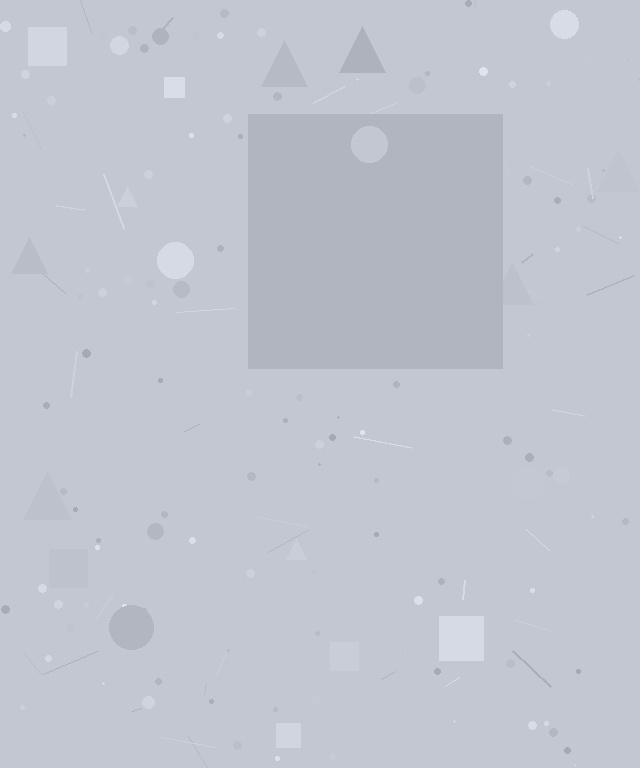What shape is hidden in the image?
A square is hidden in the image.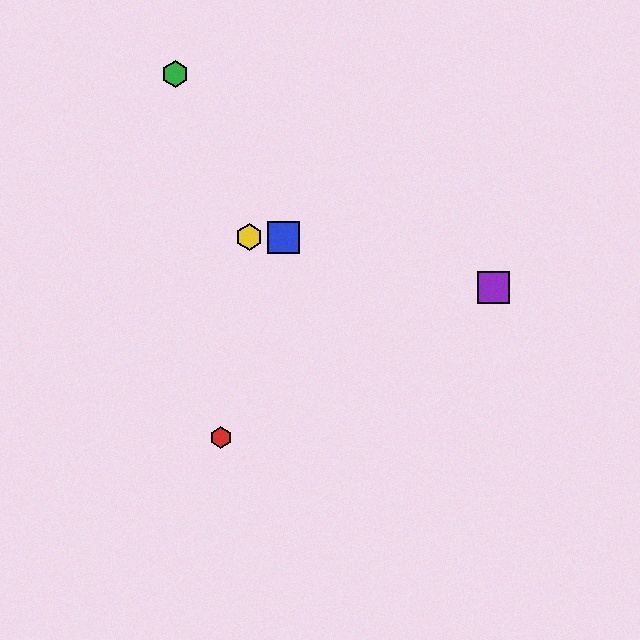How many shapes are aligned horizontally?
2 shapes (the blue square, the yellow hexagon) are aligned horizontally.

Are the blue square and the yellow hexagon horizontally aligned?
Yes, both are at y≈237.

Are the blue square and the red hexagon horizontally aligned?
No, the blue square is at y≈237 and the red hexagon is at y≈437.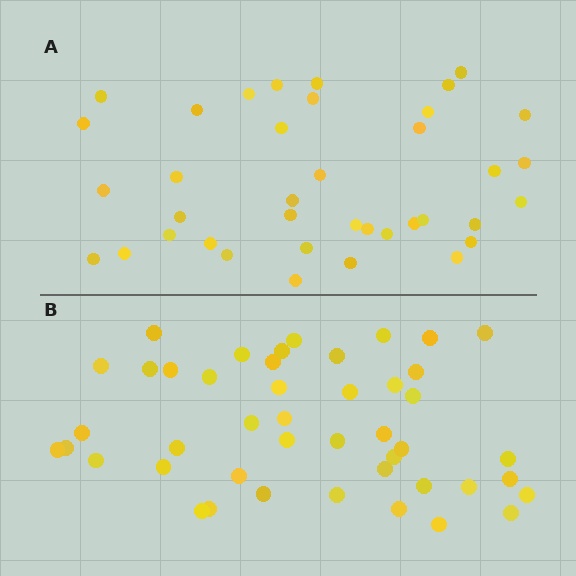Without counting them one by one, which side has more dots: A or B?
Region B (the bottom region) has more dots.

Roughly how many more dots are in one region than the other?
Region B has roughly 8 or so more dots than region A.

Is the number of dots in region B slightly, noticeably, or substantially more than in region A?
Region B has only slightly more — the two regions are fairly close. The ratio is roughly 1.2 to 1.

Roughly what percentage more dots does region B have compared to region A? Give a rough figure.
About 20% more.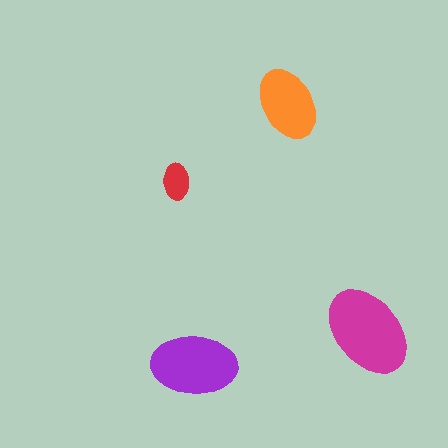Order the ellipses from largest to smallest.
the magenta one, the purple one, the orange one, the red one.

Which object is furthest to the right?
The magenta ellipse is rightmost.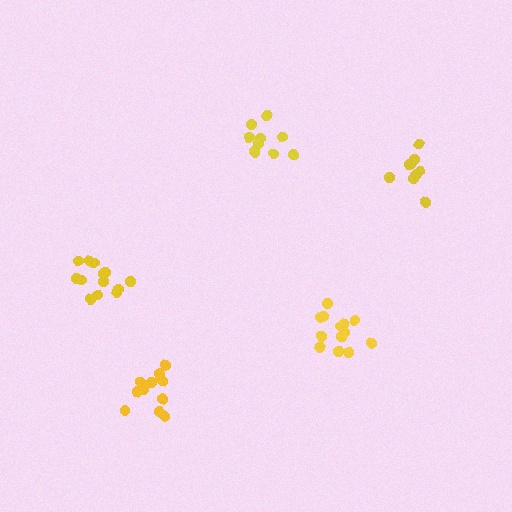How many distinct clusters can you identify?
There are 5 distinct clusters.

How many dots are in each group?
Group 1: 10 dots, Group 2: 13 dots, Group 3: 12 dots, Group 4: 9 dots, Group 5: 13 dots (57 total).